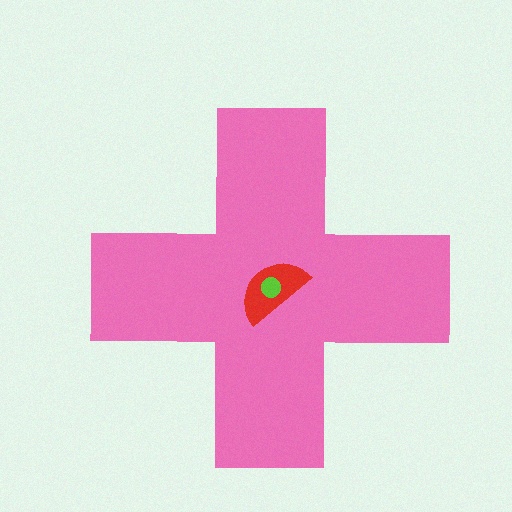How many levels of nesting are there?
3.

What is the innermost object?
The lime circle.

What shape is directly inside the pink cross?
The red semicircle.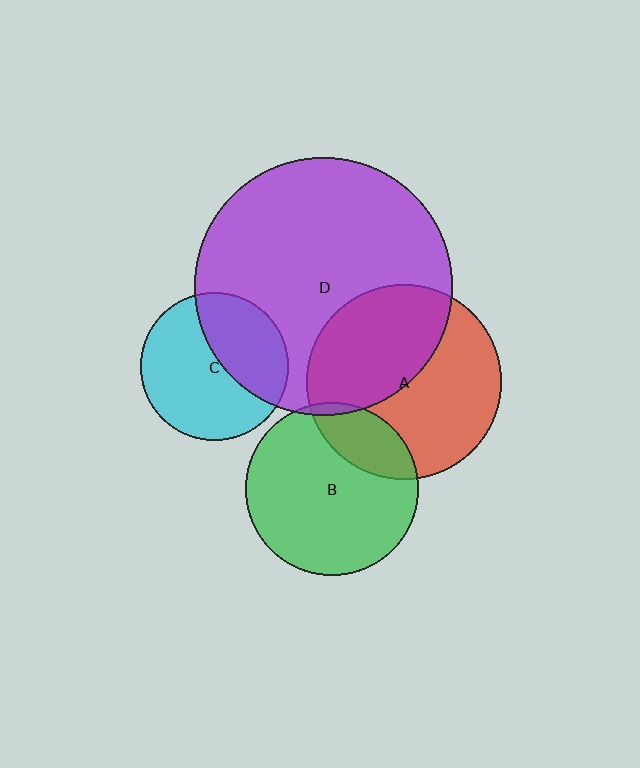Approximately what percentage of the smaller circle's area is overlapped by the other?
Approximately 5%.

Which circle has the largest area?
Circle D (purple).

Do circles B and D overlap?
Yes.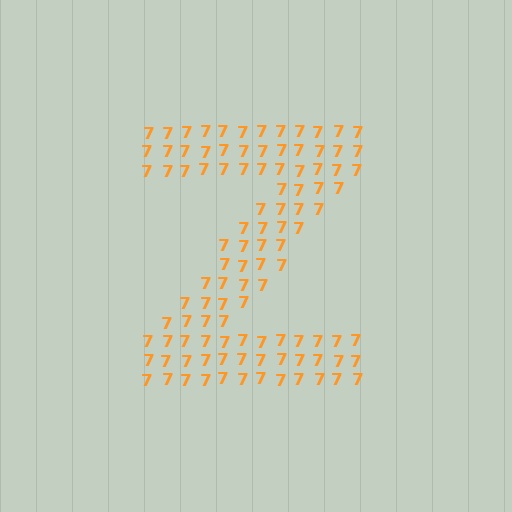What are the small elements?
The small elements are digit 7's.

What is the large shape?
The large shape is the letter Z.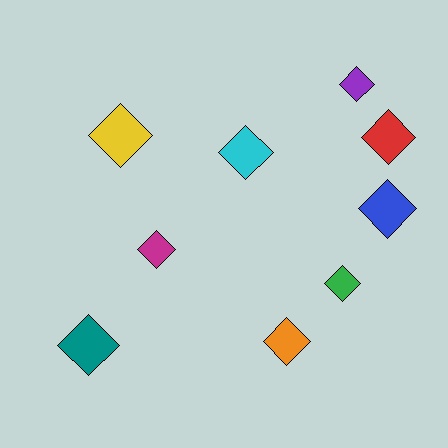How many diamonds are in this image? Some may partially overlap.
There are 9 diamonds.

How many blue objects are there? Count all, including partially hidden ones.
There is 1 blue object.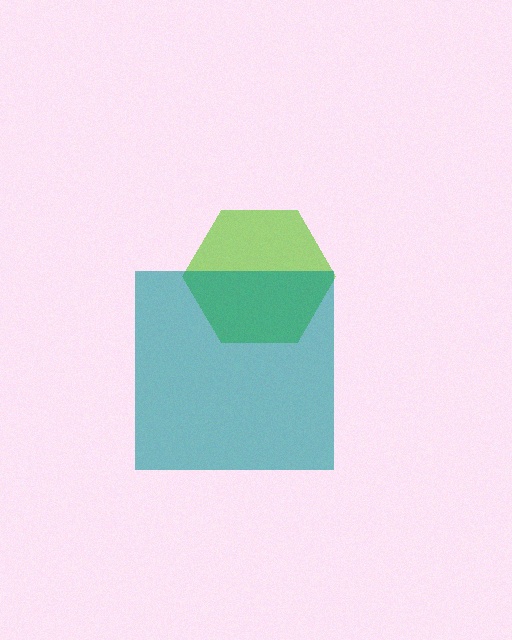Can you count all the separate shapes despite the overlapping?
Yes, there are 2 separate shapes.